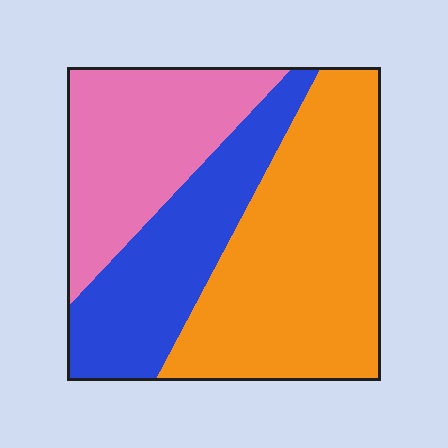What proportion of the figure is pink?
Pink covers roughly 30% of the figure.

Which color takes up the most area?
Orange, at roughly 45%.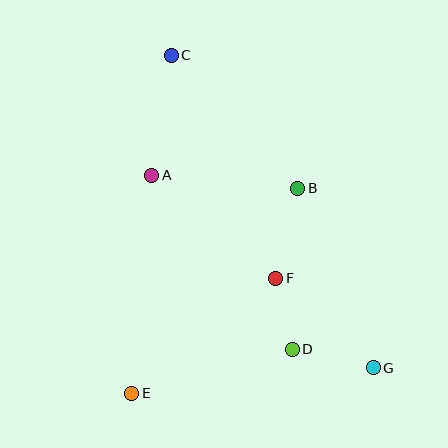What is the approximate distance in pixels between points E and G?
The distance between E and G is approximately 243 pixels.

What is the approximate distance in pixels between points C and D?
The distance between C and D is approximately 318 pixels.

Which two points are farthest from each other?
Points C and G are farthest from each other.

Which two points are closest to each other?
Points D and F are closest to each other.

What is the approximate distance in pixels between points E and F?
The distance between E and F is approximately 184 pixels.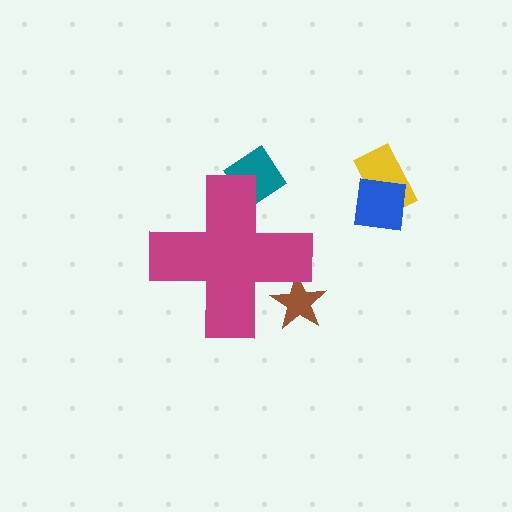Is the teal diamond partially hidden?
Yes, the teal diamond is partially hidden behind the magenta cross.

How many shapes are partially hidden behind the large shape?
2 shapes are partially hidden.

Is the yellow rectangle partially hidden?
No, the yellow rectangle is fully visible.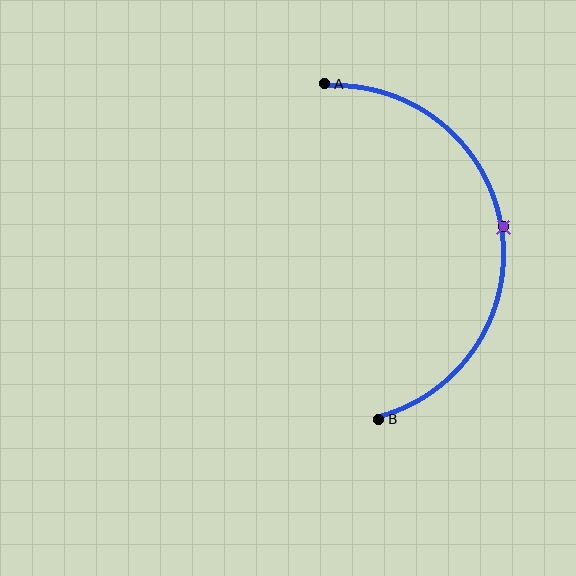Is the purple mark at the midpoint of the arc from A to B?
Yes. The purple mark lies on the arc at equal arc-length from both A and B — it is the arc midpoint.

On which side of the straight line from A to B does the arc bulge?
The arc bulges to the right of the straight line connecting A and B.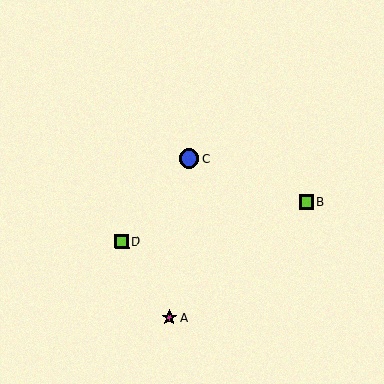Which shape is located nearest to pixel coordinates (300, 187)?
The lime square (labeled B) at (306, 202) is nearest to that location.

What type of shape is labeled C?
Shape C is a blue circle.